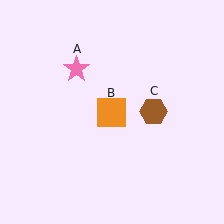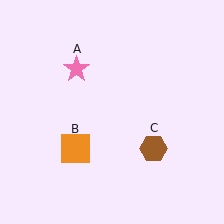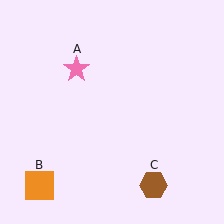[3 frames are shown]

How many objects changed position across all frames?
2 objects changed position: orange square (object B), brown hexagon (object C).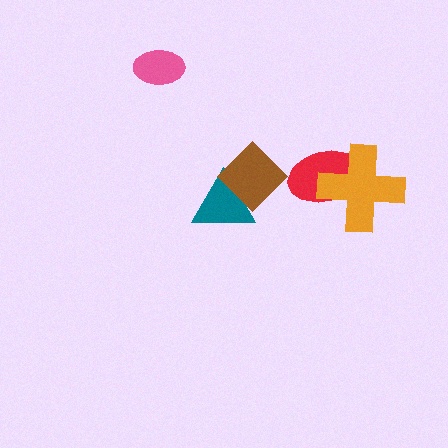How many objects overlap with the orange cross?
1 object overlaps with the orange cross.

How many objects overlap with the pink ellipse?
0 objects overlap with the pink ellipse.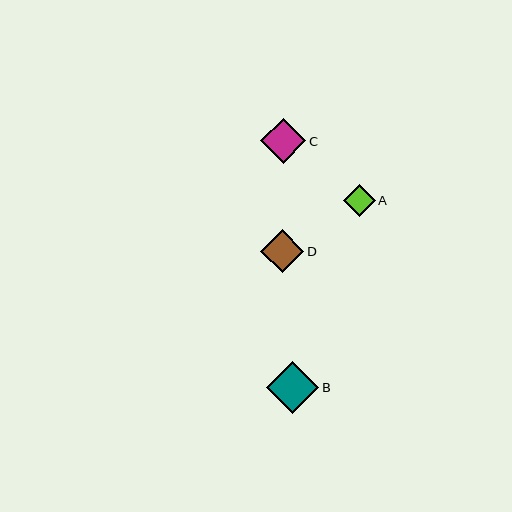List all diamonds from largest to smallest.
From largest to smallest: B, C, D, A.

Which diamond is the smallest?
Diamond A is the smallest with a size of approximately 31 pixels.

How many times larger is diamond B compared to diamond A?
Diamond B is approximately 1.7 times the size of diamond A.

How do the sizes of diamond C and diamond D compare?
Diamond C and diamond D are approximately the same size.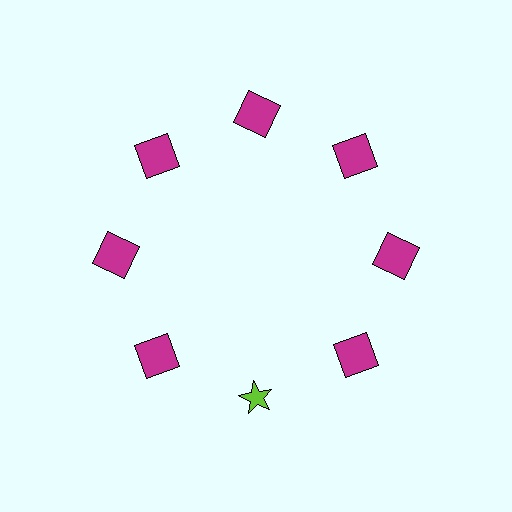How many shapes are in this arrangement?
There are 8 shapes arranged in a ring pattern.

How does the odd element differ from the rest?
It differs in both color (lime instead of magenta) and shape (star instead of square).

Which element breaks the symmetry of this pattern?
The lime star at roughly the 6 o'clock position breaks the symmetry. All other shapes are magenta squares.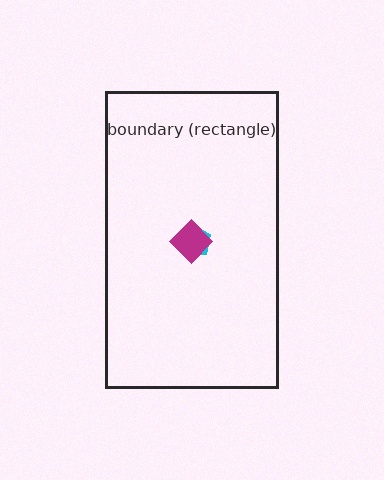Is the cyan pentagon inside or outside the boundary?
Inside.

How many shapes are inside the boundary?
2 inside, 0 outside.